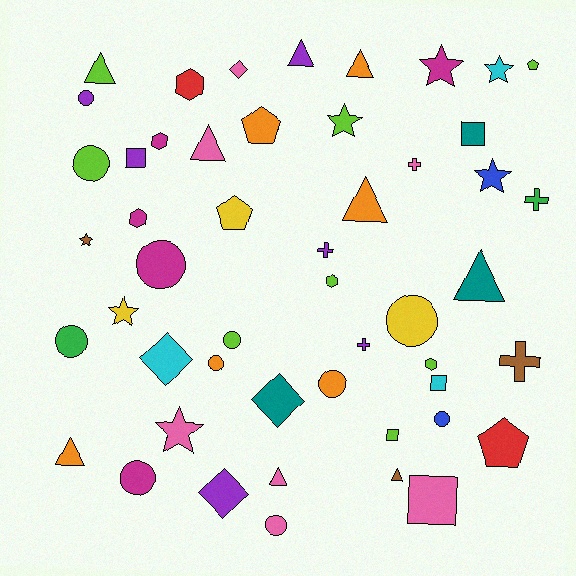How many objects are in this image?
There are 50 objects.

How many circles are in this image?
There are 11 circles.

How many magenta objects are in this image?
There are 5 magenta objects.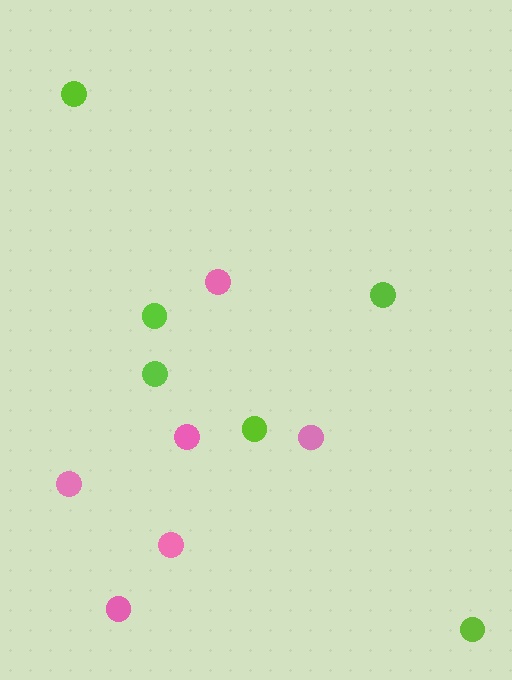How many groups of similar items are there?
There are 2 groups: one group of pink circles (6) and one group of lime circles (6).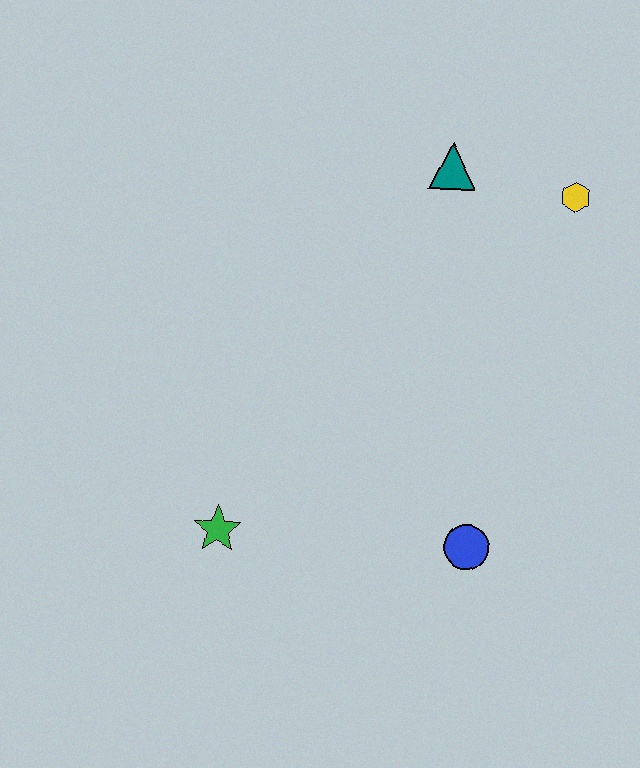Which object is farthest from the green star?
The yellow hexagon is farthest from the green star.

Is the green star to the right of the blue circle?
No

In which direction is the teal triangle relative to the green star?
The teal triangle is above the green star.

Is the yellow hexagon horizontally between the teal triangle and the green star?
No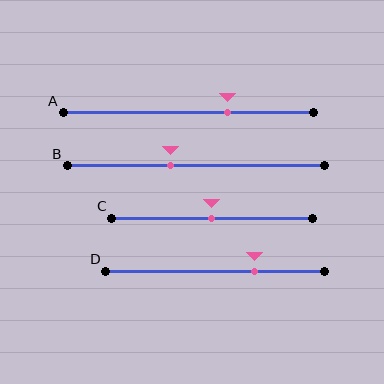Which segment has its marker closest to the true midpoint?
Segment C has its marker closest to the true midpoint.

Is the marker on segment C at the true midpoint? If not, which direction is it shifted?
Yes, the marker on segment C is at the true midpoint.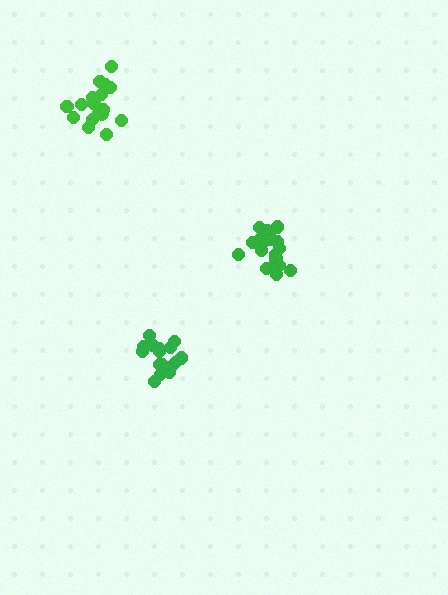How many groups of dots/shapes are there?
There are 3 groups.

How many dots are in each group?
Group 1: 17 dots, Group 2: 17 dots, Group 3: 21 dots (55 total).